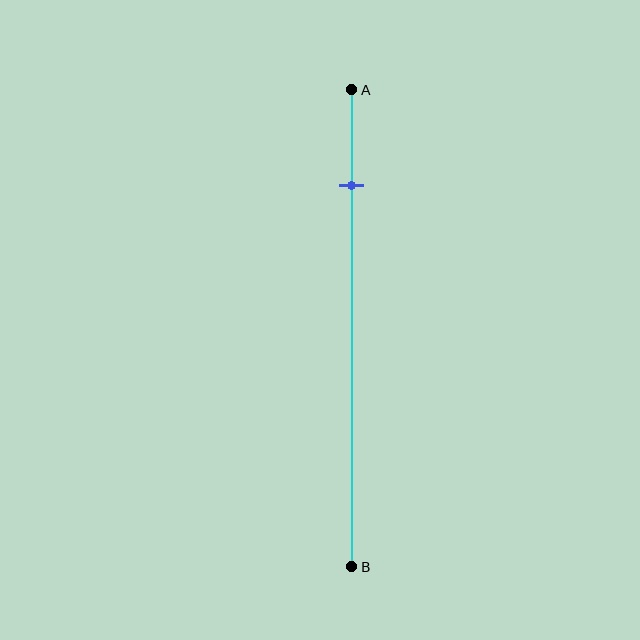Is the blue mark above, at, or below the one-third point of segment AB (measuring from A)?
The blue mark is above the one-third point of segment AB.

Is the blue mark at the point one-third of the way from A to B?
No, the mark is at about 20% from A, not at the 33% one-third point.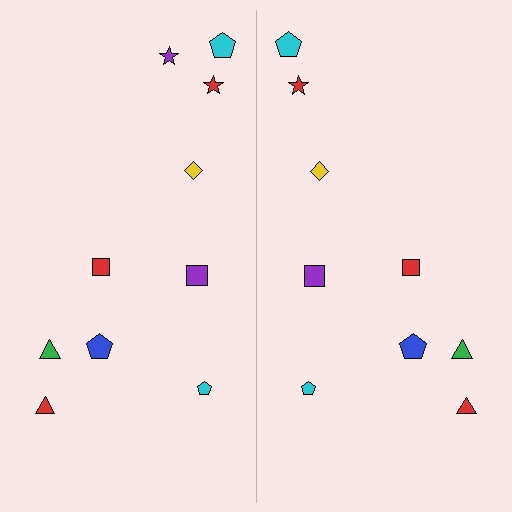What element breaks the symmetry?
A purple star is missing from the right side.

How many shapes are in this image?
There are 19 shapes in this image.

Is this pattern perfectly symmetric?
No, the pattern is not perfectly symmetric. A purple star is missing from the right side.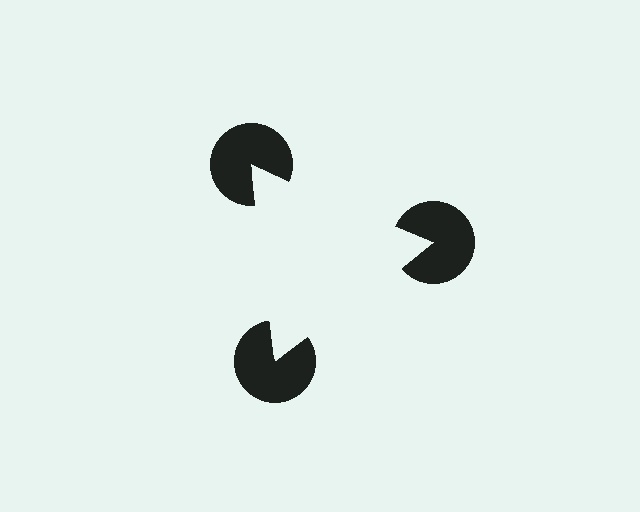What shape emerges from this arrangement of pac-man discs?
An illusory triangle — its edges are inferred from the aligned wedge cuts in the pac-man discs, not physically drawn.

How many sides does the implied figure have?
3 sides.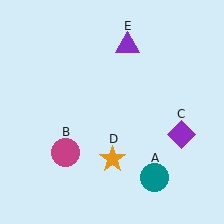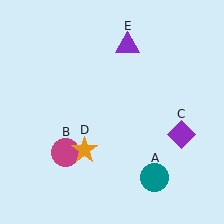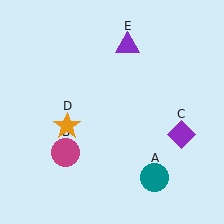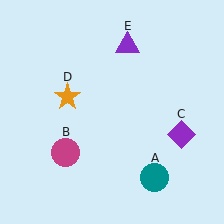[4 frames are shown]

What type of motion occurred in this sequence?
The orange star (object D) rotated clockwise around the center of the scene.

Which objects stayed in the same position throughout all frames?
Teal circle (object A) and magenta circle (object B) and purple diamond (object C) and purple triangle (object E) remained stationary.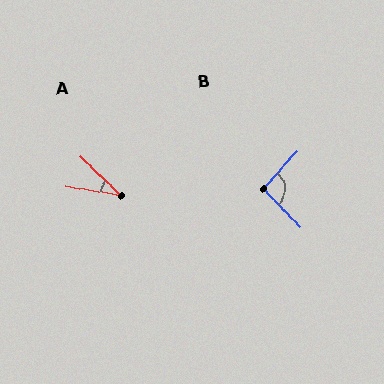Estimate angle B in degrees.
Approximately 94 degrees.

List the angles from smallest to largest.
A (35°), B (94°).